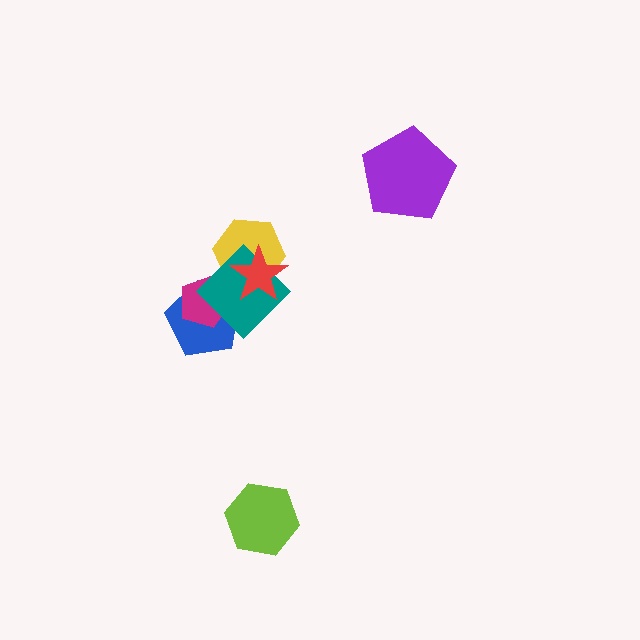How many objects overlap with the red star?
2 objects overlap with the red star.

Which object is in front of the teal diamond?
The red star is in front of the teal diamond.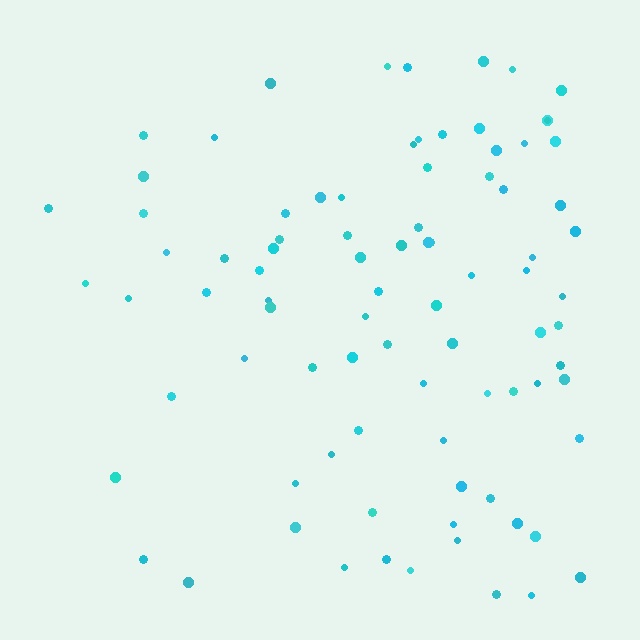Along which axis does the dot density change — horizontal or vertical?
Horizontal.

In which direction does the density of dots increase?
From left to right, with the right side densest.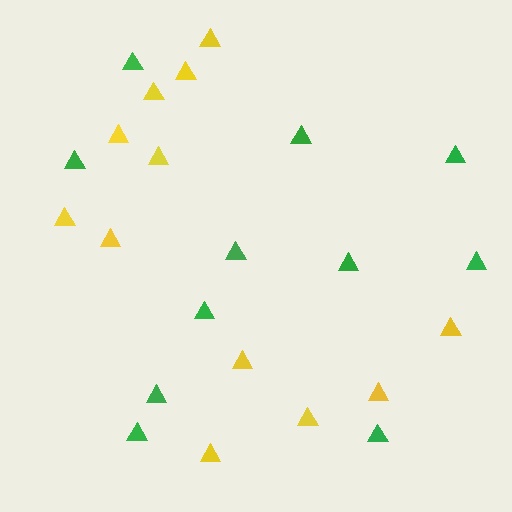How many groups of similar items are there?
There are 2 groups: one group of yellow triangles (12) and one group of green triangles (11).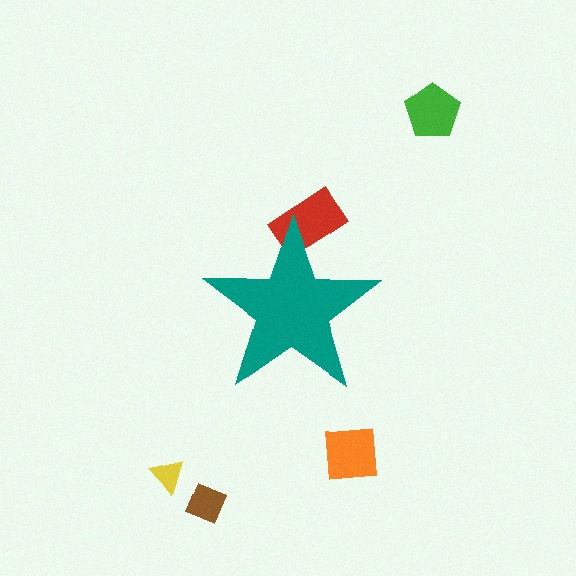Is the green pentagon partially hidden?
No, the green pentagon is fully visible.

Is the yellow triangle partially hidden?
No, the yellow triangle is fully visible.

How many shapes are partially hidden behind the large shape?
1 shape is partially hidden.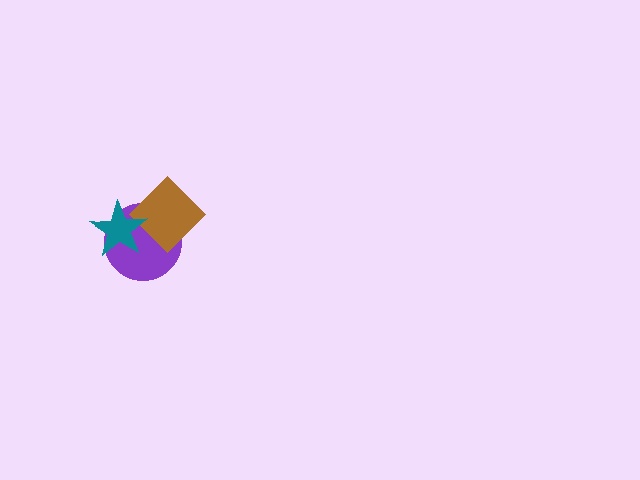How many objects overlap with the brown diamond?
2 objects overlap with the brown diamond.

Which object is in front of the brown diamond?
The teal star is in front of the brown diamond.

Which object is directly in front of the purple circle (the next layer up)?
The brown diamond is directly in front of the purple circle.